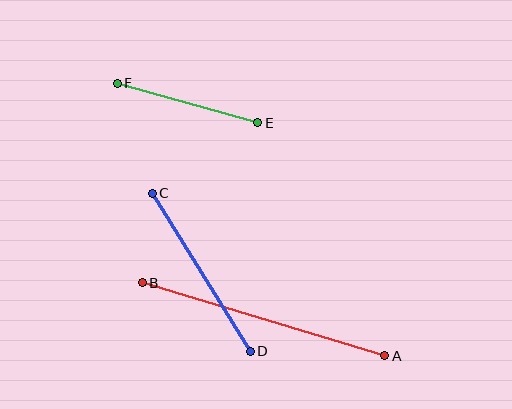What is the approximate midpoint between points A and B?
The midpoint is at approximately (264, 319) pixels.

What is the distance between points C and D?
The distance is approximately 186 pixels.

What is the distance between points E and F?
The distance is approximately 146 pixels.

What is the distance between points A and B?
The distance is approximately 253 pixels.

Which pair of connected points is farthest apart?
Points A and B are farthest apart.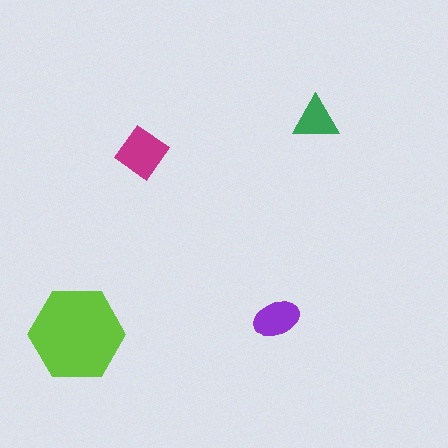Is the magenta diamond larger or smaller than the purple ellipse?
Larger.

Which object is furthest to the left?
The lime hexagon is leftmost.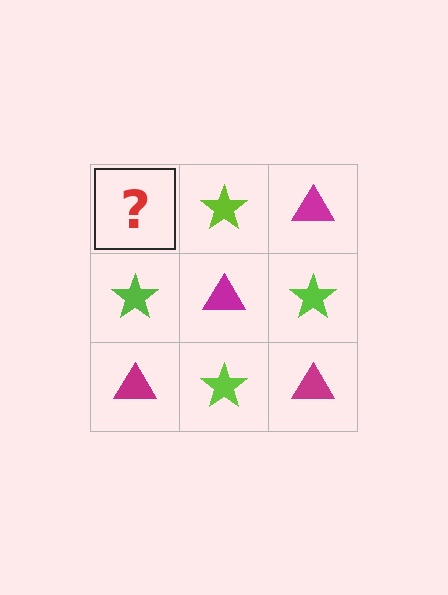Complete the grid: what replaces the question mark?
The question mark should be replaced with a magenta triangle.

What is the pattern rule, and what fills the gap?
The rule is that it alternates magenta triangle and lime star in a checkerboard pattern. The gap should be filled with a magenta triangle.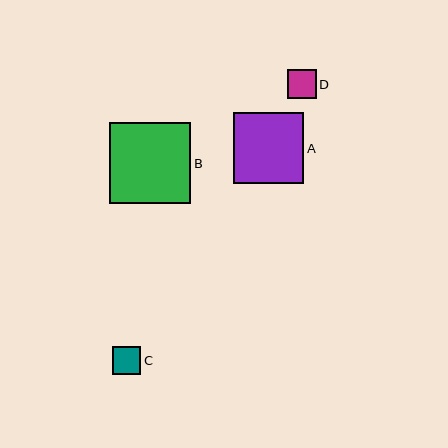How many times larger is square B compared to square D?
Square B is approximately 2.8 times the size of square D.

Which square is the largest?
Square B is the largest with a size of approximately 81 pixels.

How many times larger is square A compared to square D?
Square A is approximately 2.5 times the size of square D.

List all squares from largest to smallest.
From largest to smallest: B, A, D, C.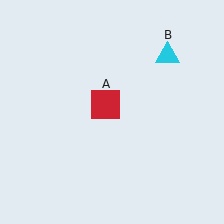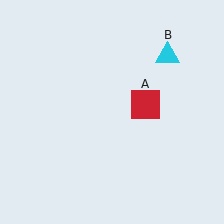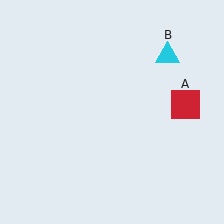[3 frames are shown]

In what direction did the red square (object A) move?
The red square (object A) moved right.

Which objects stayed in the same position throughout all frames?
Cyan triangle (object B) remained stationary.